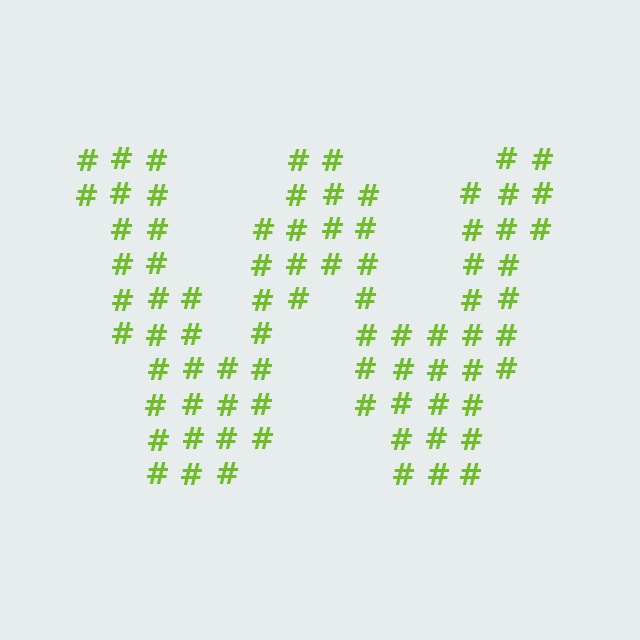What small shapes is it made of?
It is made of small hash symbols.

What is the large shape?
The large shape is the letter W.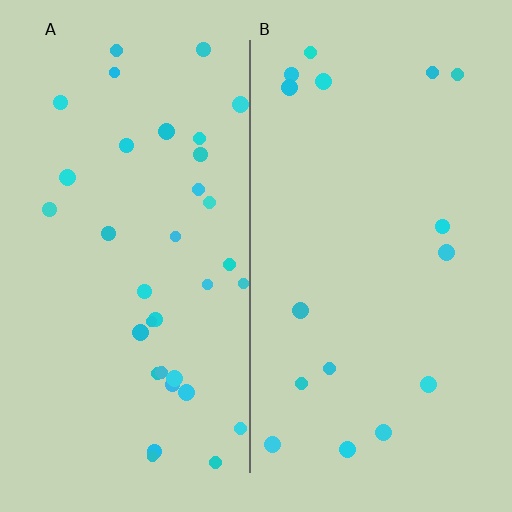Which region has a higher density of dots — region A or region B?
A (the left).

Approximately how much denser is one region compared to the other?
Approximately 2.2× — region A over region B.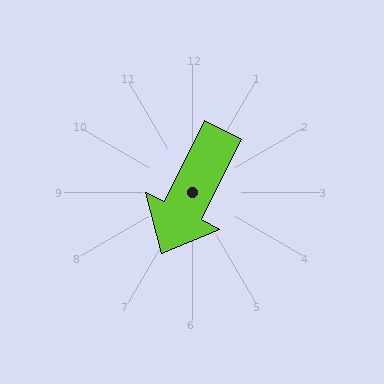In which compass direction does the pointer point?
Southwest.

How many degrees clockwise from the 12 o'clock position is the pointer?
Approximately 206 degrees.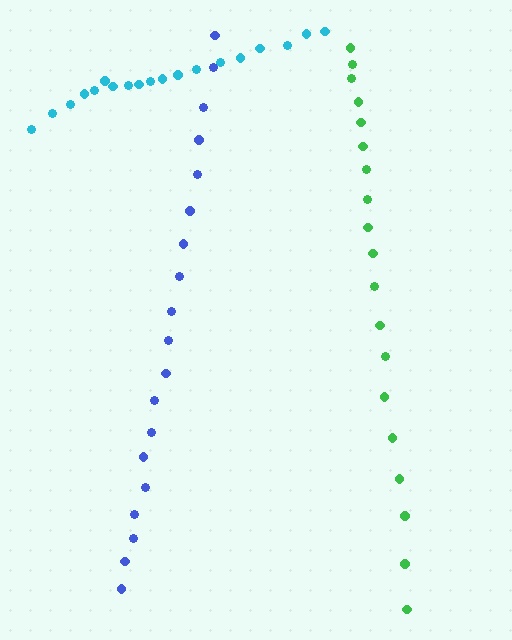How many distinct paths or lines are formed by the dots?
There are 3 distinct paths.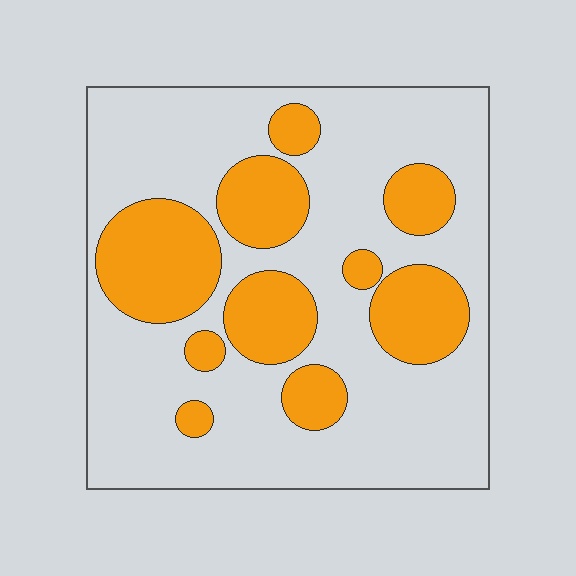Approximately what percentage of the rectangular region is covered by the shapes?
Approximately 30%.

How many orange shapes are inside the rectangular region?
10.